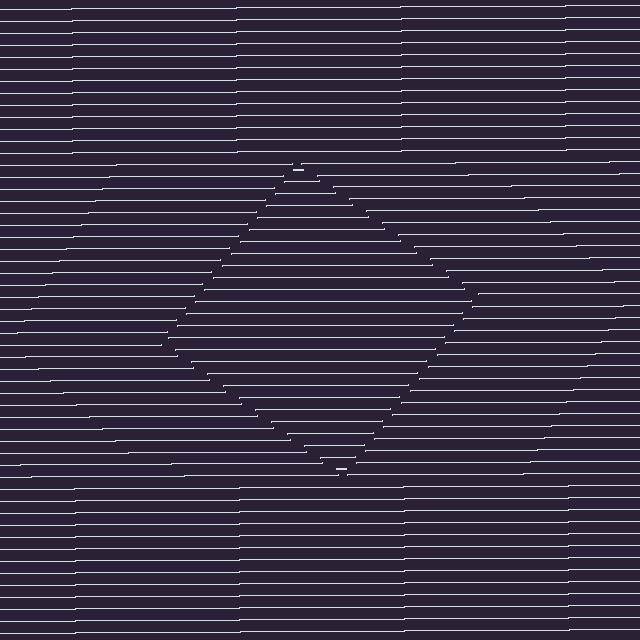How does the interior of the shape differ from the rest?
The interior of the shape contains the same grating, shifted by half a period — the contour is defined by the phase discontinuity where line-ends from the inner and outer gratings abut.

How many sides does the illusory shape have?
4 sides — the line-ends trace a square.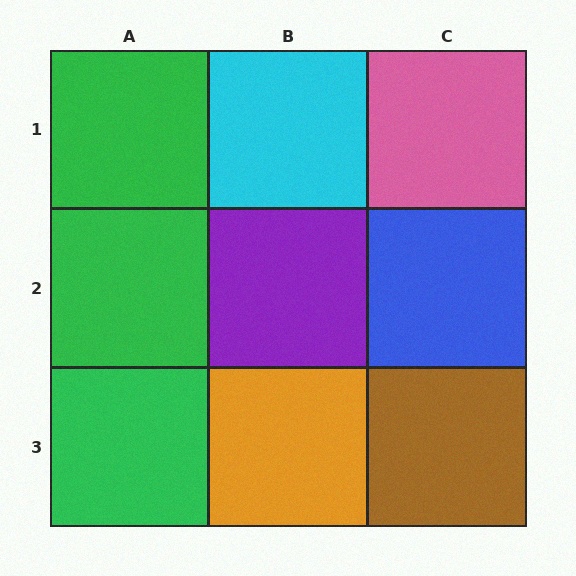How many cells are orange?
1 cell is orange.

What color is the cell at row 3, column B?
Orange.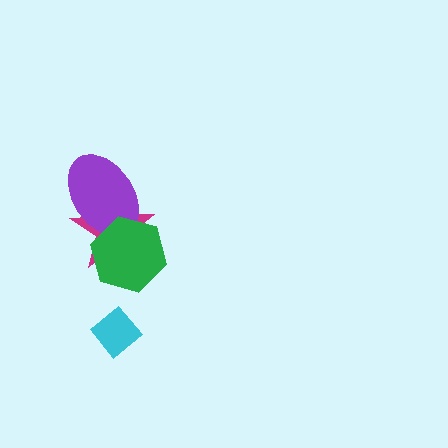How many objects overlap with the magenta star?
2 objects overlap with the magenta star.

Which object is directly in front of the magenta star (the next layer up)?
The purple ellipse is directly in front of the magenta star.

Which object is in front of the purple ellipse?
The green hexagon is in front of the purple ellipse.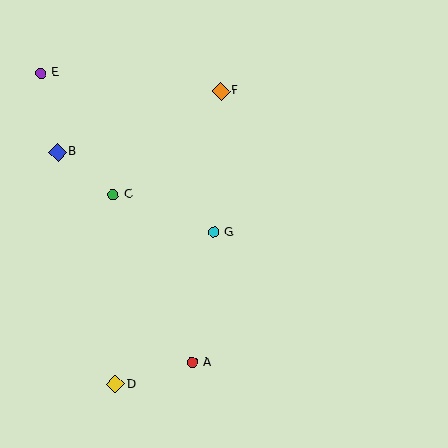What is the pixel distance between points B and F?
The distance between B and F is 174 pixels.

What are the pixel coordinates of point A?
Point A is at (192, 362).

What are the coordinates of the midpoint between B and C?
The midpoint between B and C is at (85, 173).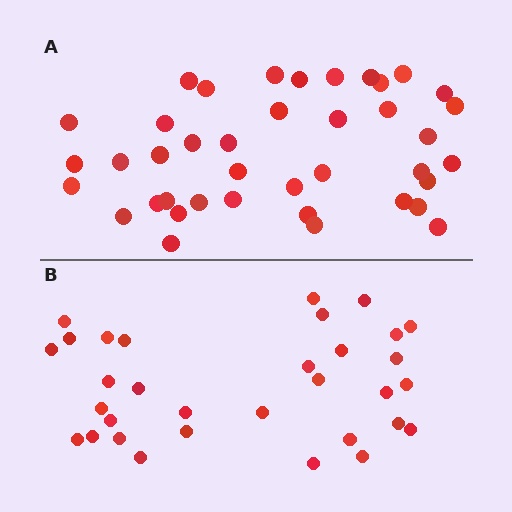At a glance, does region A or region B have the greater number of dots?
Region A (the top region) has more dots.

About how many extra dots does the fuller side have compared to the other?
Region A has roughly 8 or so more dots than region B.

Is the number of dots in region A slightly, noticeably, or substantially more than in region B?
Region A has noticeably more, but not dramatically so. The ratio is roughly 1.2 to 1.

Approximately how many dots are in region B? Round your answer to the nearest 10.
About 30 dots. (The exact count is 32, which rounds to 30.)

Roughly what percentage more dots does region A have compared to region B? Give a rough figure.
About 25% more.